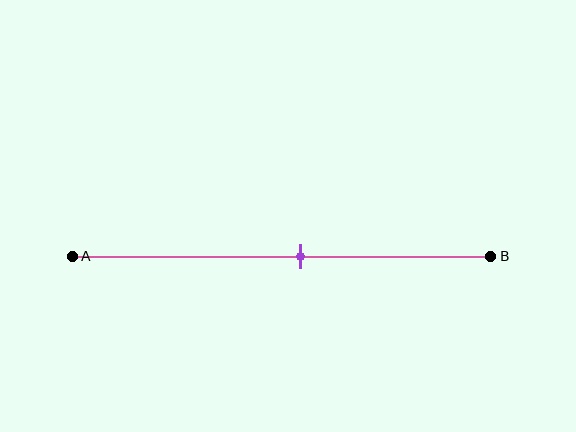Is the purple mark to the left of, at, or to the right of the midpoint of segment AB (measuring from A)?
The purple mark is to the right of the midpoint of segment AB.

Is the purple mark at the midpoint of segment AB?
No, the mark is at about 55% from A, not at the 50% midpoint.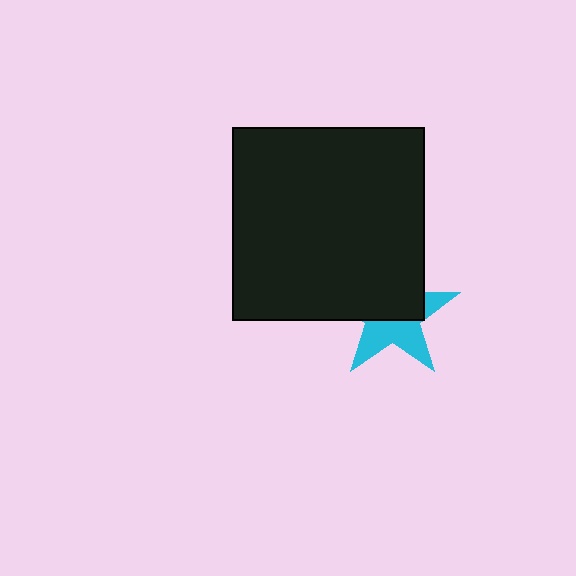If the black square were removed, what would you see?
You would see the complete cyan star.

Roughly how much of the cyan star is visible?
About half of it is visible (roughly 46%).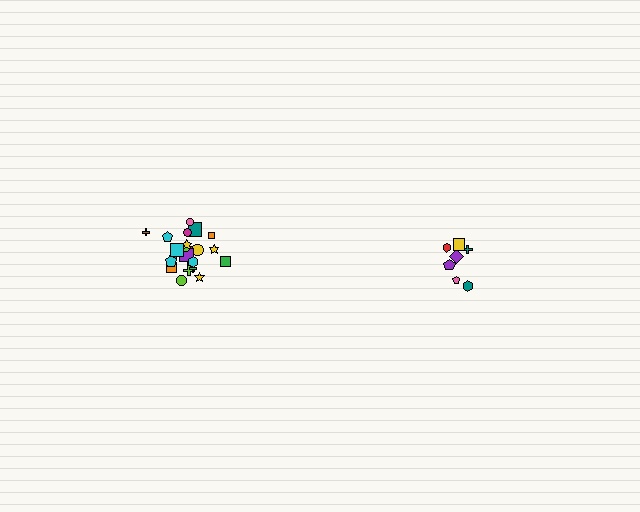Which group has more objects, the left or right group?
The left group.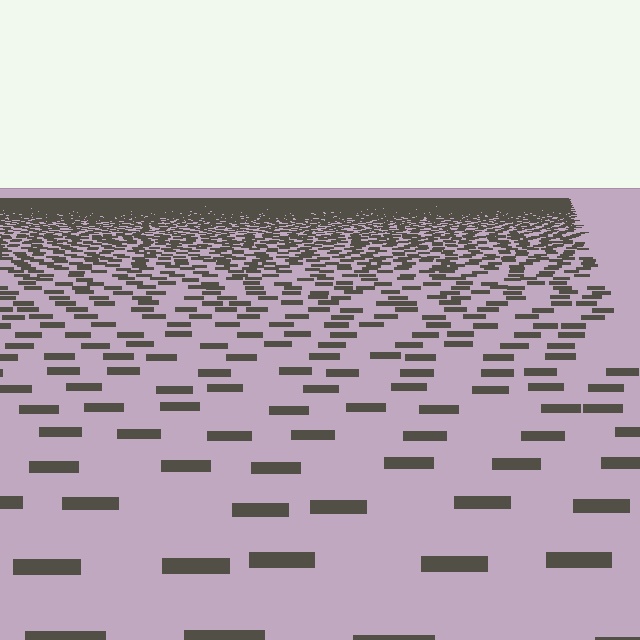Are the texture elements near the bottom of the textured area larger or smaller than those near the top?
Larger. Near the bottom, elements are closer to the viewer and appear at a bigger on-screen size.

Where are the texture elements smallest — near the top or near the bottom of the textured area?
Near the top.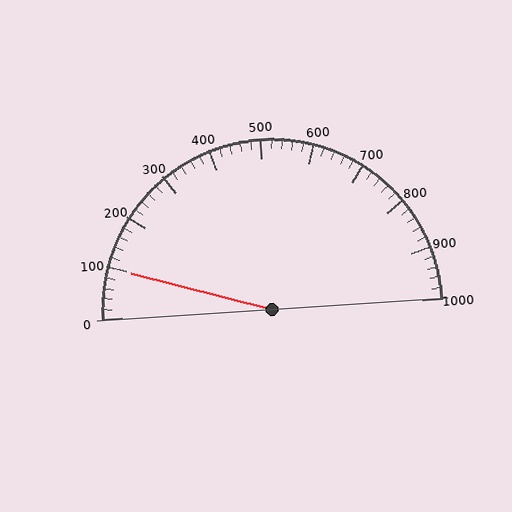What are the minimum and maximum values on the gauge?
The gauge ranges from 0 to 1000.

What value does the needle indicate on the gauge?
The needle indicates approximately 100.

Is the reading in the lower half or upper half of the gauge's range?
The reading is in the lower half of the range (0 to 1000).